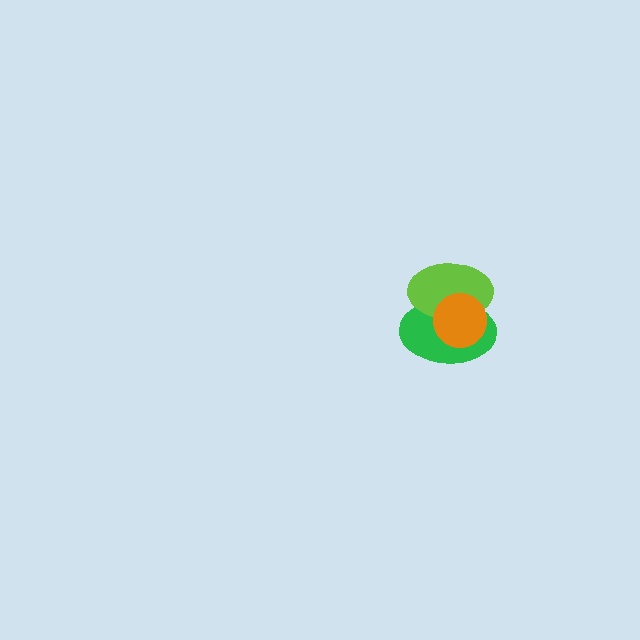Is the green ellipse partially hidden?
Yes, it is partially covered by another shape.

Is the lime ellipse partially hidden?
Yes, it is partially covered by another shape.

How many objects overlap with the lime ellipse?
2 objects overlap with the lime ellipse.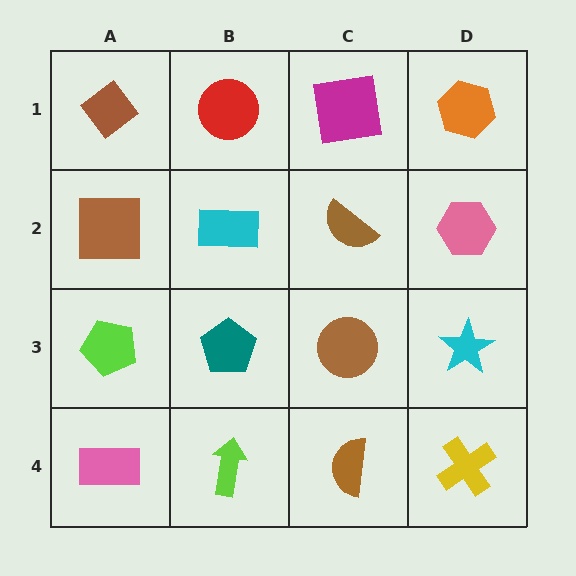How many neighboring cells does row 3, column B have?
4.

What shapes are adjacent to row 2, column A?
A brown diamond (row 1, column A), a lime pentagon (row 3, column A), a cyan rectangle (row 2, column B).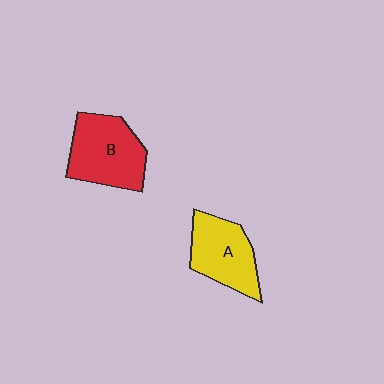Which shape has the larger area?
Shape B (red).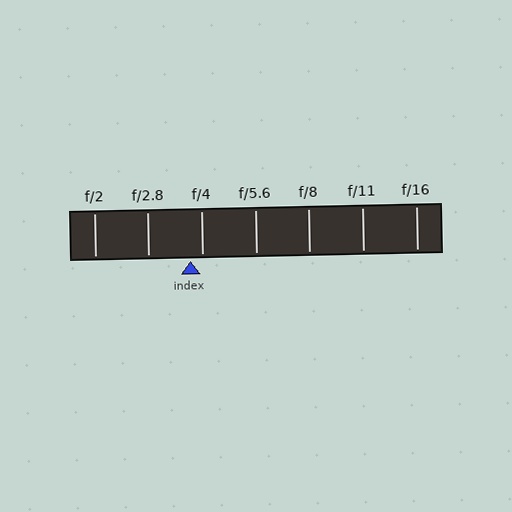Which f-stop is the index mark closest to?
The index mark is closest to f/4.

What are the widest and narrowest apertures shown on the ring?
The widest aperture shown is f/2 and the narrowest is f/16.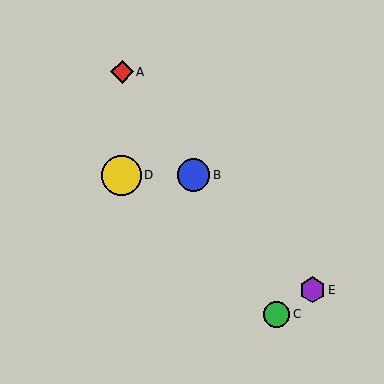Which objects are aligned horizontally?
Objects B, D are aligned horizontally.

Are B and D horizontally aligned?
Yes, both are at y≈175.